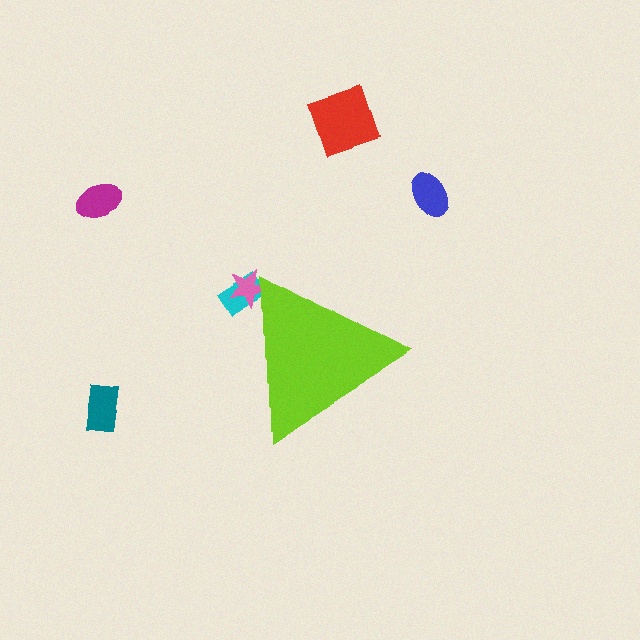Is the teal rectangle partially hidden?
No, the teal rectangle is fully visible.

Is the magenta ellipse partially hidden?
No, the magenta ellipse is fully visible.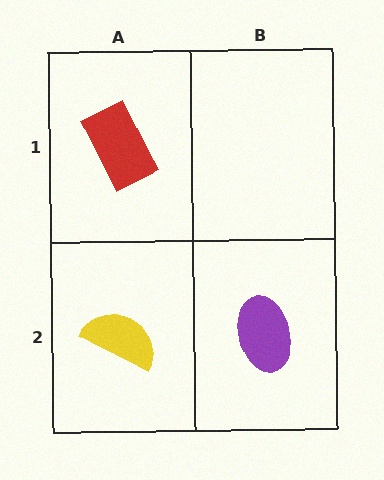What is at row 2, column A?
A yellow semicircle.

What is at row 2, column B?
A purple ellipse.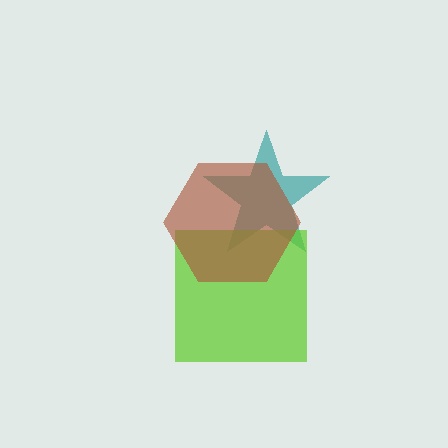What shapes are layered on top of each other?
The layered shapes are: a teal star, a lime square, a brown hexagon.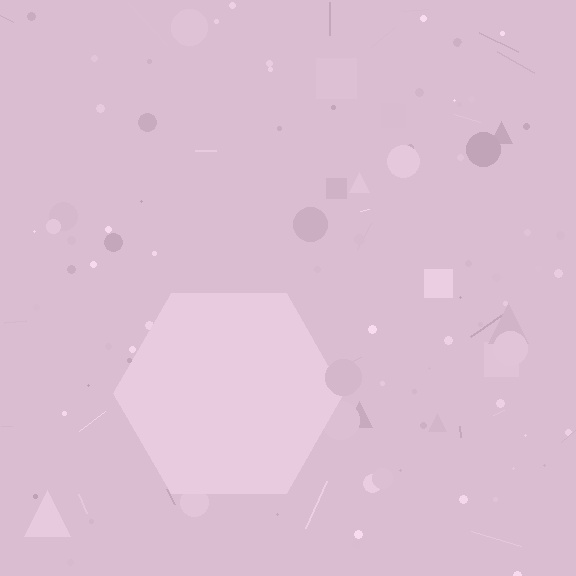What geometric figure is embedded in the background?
A hexagon is embedded in the background.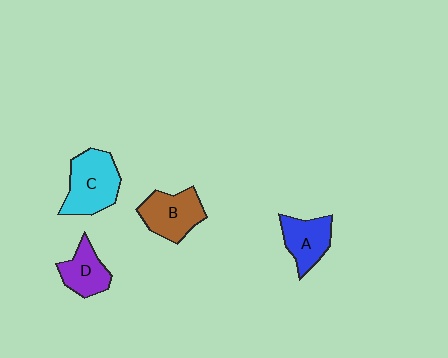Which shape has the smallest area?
Shape D (purple).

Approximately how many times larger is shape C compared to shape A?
Approximately 1.4 times.